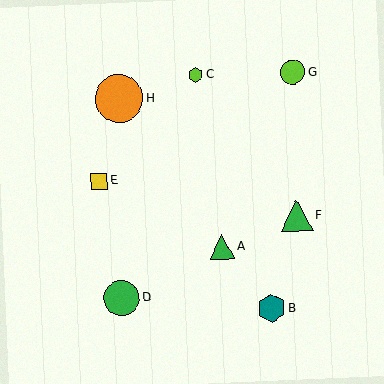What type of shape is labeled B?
Shape B is a teal hexagon.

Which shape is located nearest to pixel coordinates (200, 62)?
The lime hexagon (labeled C) at (195, 75) is nearest to that location.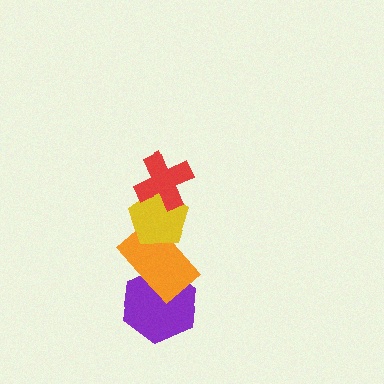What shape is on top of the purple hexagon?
The orange rectangle is on top of the purple hexagon.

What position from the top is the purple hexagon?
The purple hexagon is 4th from the top.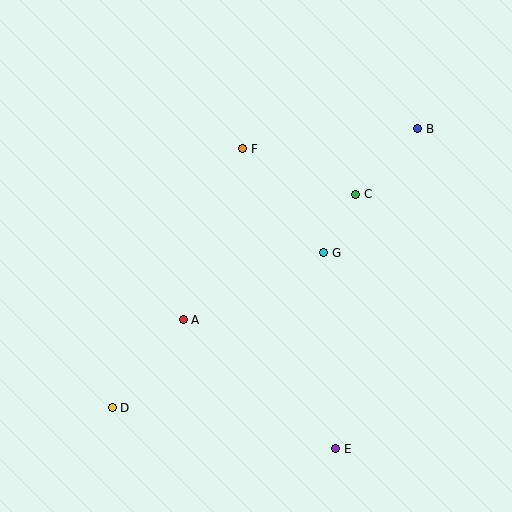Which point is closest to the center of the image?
Point G at (324, 253) is closest to the center.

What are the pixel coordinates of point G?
Point G is at (324, 253).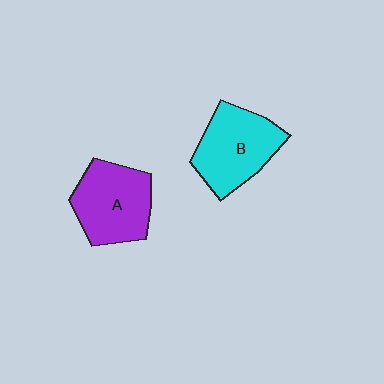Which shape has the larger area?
Shape B (cyan).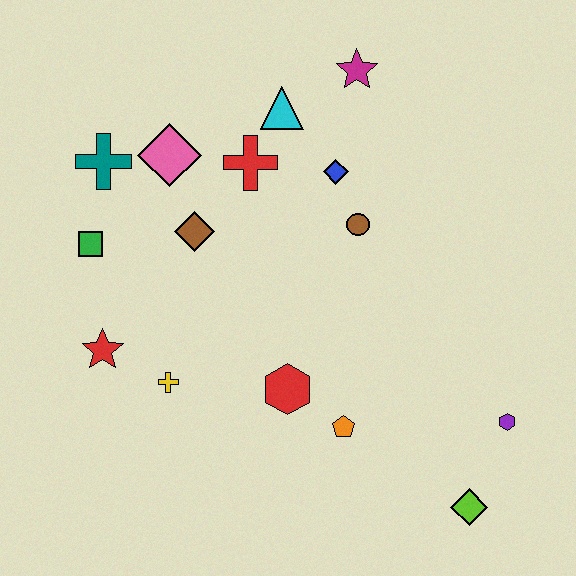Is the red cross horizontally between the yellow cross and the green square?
No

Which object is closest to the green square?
The teal cross is closest to the green square.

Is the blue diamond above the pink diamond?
No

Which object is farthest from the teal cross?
The lime diamond is farthest from the teal cross.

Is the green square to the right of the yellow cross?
No